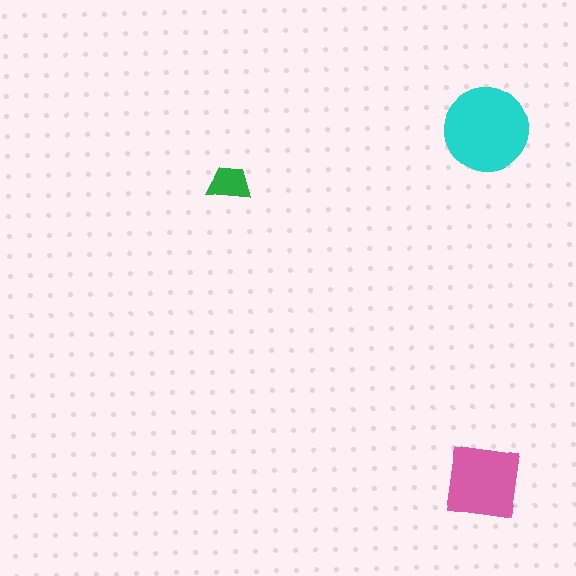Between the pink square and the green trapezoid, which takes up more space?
The pink square.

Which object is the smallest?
The green trapezoid.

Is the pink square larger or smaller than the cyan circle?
Smaller.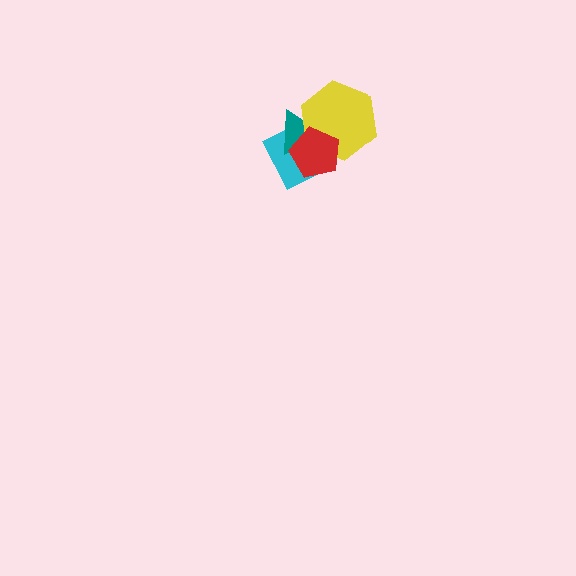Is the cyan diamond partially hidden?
Yes, it is partially covered by another shape.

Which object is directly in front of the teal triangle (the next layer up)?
The yellow hexagon is directly in front of the teal triangle.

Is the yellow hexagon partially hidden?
Yes, it is partially covered by another shape.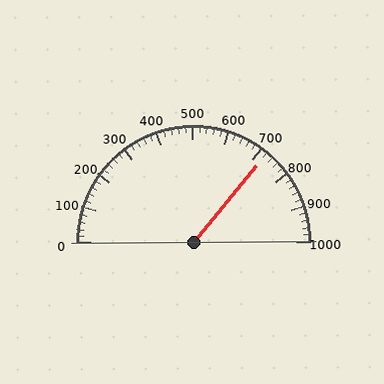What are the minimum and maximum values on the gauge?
The gauge ranges from 0 to 1000.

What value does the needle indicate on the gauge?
The needle indicates approximately 720.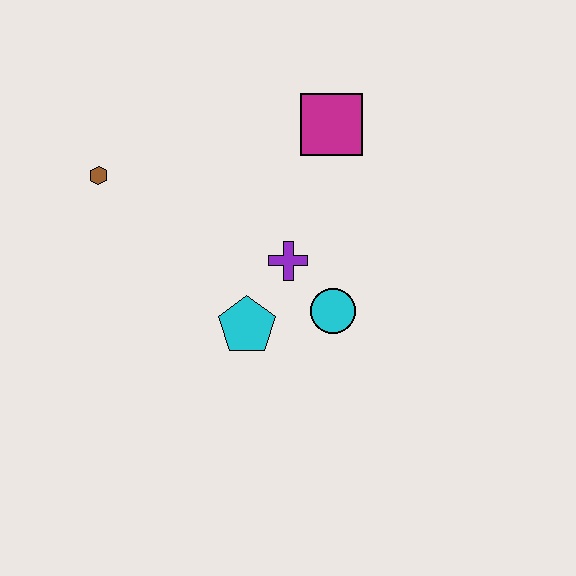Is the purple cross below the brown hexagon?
Yes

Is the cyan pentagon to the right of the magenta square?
No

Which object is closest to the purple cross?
The cyan circle is closest to the purple cross.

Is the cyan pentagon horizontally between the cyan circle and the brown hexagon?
Yes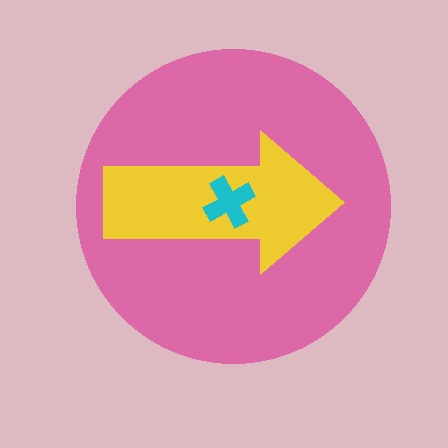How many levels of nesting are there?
3.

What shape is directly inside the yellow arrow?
The cyan cross.